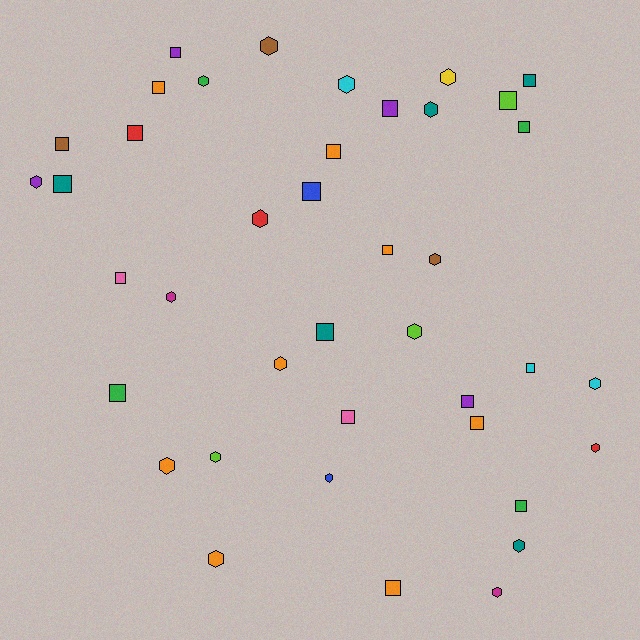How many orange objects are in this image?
There are 8 orange objects.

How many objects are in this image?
There are 40 objects.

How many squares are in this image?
There are 21 squares.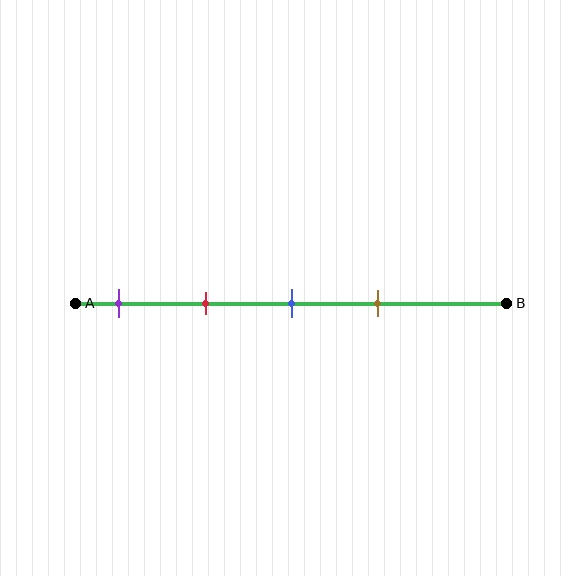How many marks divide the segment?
There are 4 marks dividing the segment.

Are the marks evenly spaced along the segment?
Yes, the marks are approximately evenly spaced.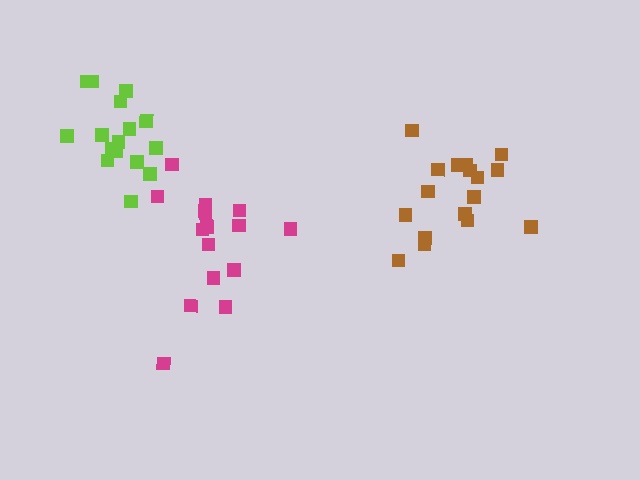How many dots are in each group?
Group 1: 17 dots, Group 2: 17 dots, Group 3: 16 dots (50 total).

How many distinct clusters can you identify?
There are 3 distinct clusters.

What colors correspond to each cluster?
The clusters are colored: magenta, brown, lime.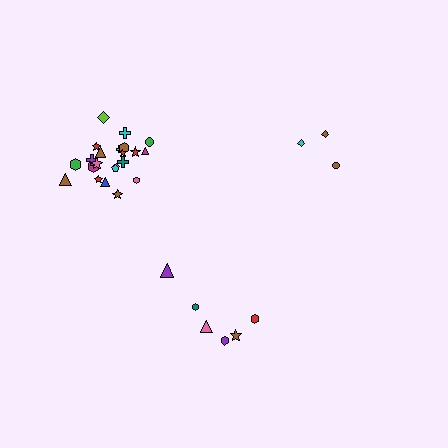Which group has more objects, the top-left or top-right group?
The top-left group.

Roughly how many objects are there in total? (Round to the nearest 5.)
Roughly 30 objects in total.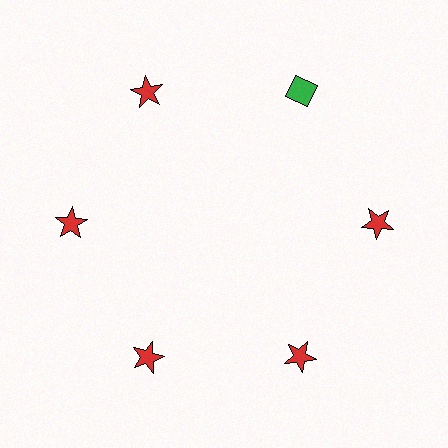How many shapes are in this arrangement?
There are 6 shapes arranged in a ring pattern.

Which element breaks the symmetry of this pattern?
The green diamond at roughly the 1 o'clock position breaks the symmetry. All other shapes are red stars.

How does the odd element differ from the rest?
It differs in both color (green instead of red) and shape (diamond instead of star).